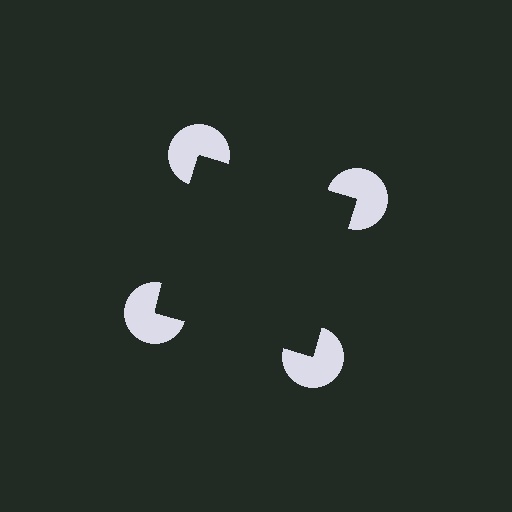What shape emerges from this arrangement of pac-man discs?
An illusory square — its edges are inferred from the aligned wedge cuts in the pac-man discs, not physically drawn.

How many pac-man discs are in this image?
There are 4 — one at each vertex of the illusory square.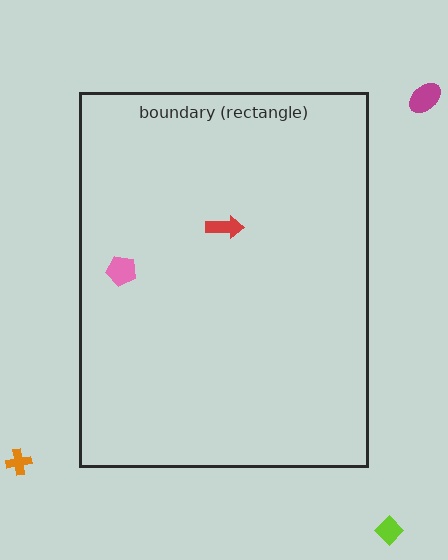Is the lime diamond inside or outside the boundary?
Outside.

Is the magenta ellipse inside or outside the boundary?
Outside.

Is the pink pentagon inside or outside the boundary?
Inside.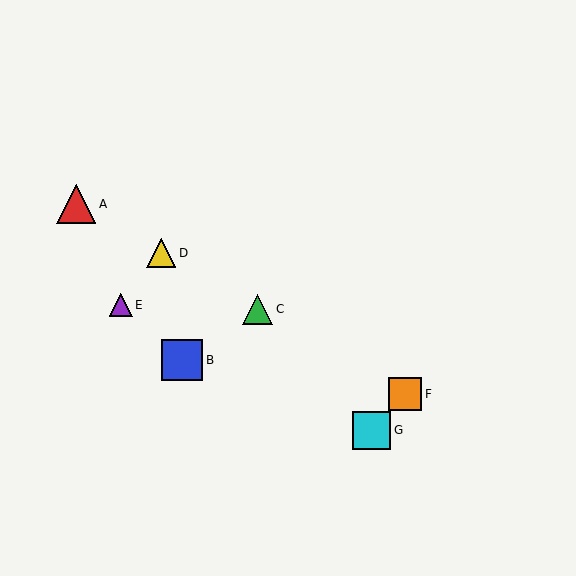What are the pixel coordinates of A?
Object A is at (76, 204).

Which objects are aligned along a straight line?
Objects A, C, D, F are aligned along a straight line.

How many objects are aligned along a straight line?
4 objects (A, C, D, F) are aligned along a straight line.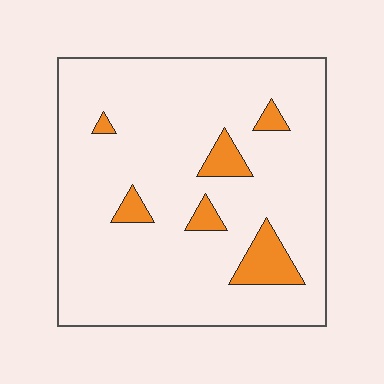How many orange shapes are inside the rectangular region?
6.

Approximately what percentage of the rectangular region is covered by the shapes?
Approximately 10%.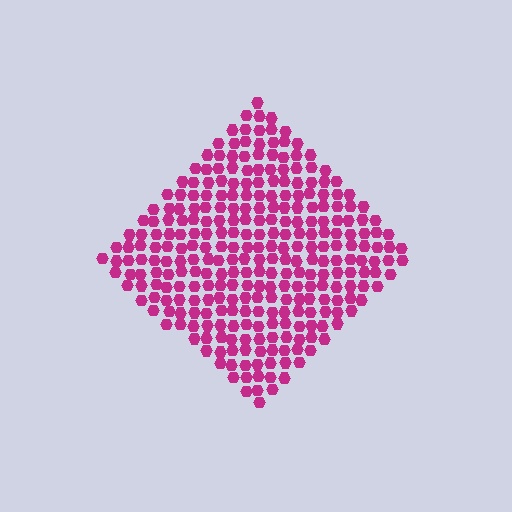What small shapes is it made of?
It is made of small hexagons.